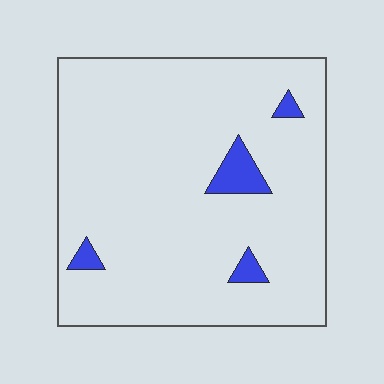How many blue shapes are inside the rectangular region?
4.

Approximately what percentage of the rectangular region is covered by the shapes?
Approximately 5%.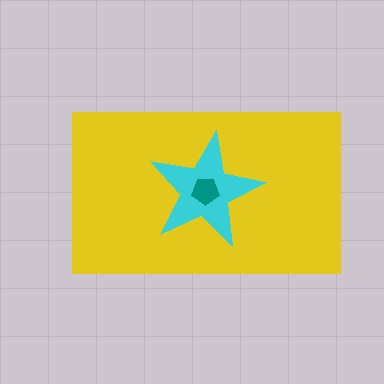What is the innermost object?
The teal pentagon.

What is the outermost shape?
The yellow rectangle.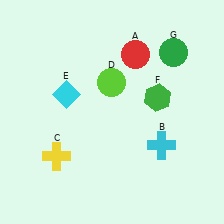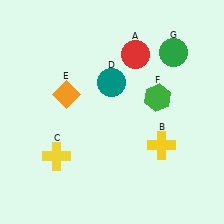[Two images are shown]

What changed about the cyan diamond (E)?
In Image 1, E is cyan. In Image 2, it changed to orange.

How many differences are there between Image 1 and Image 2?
There are 3 differences between the two images.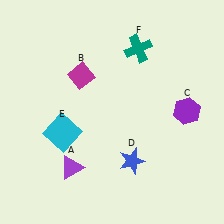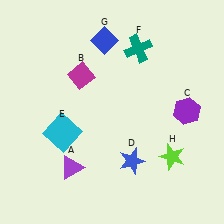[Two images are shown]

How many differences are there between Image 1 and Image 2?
There are 2 differences between the two images.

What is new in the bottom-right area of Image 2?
A lime star (H) was added in the bottom-right area of Image 2.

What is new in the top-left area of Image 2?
A blue diamond (G) was added in the top-left area of Image 2.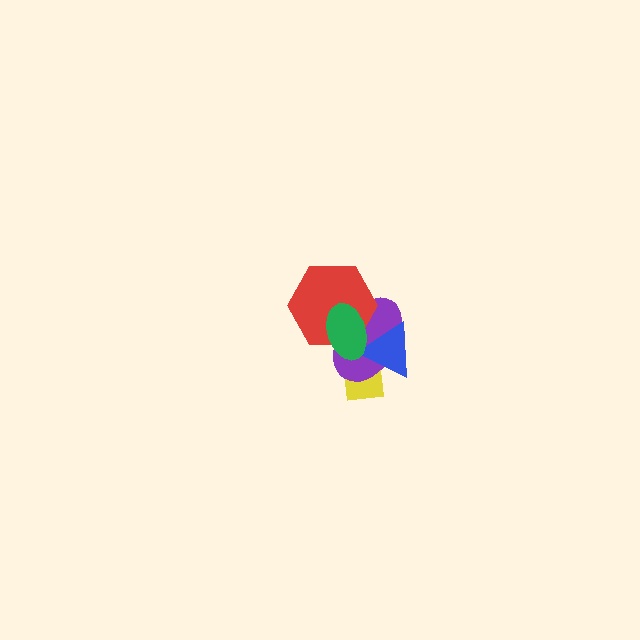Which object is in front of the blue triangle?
The green ellipse is in front of the blue triangle.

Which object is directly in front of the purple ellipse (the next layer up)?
The blue triangle is directly in front of the purple ellipse.